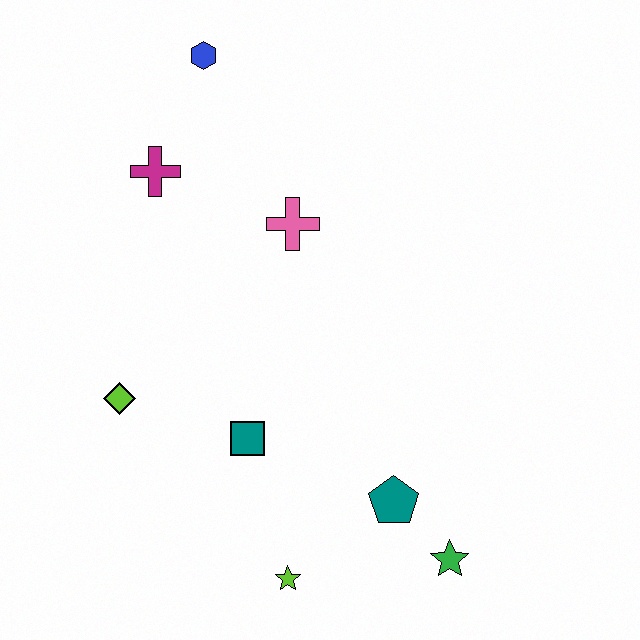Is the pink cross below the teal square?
No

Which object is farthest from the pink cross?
The green star is farthest from the pink cross.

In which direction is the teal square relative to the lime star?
The teal square is above the lime star.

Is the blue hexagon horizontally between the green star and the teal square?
No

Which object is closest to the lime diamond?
The teal square is closest to the lime diamond.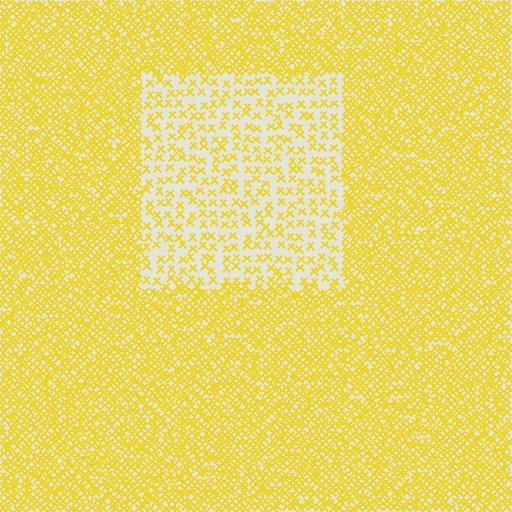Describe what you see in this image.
The image contains small yellow elements arranged at two different densities. A rectangle-shaped region is visible where the elements are less densely packed than the surrounding area.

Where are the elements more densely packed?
The elements are more densely packed outside the rectangle boundary.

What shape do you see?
I see a rectangle.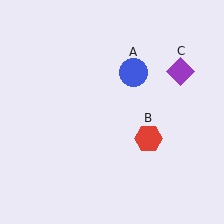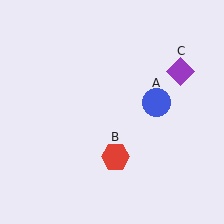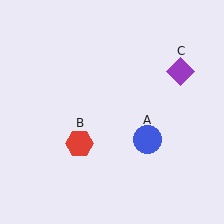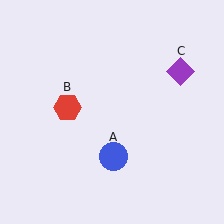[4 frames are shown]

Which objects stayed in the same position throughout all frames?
Purple diamond (object C) remained stationary.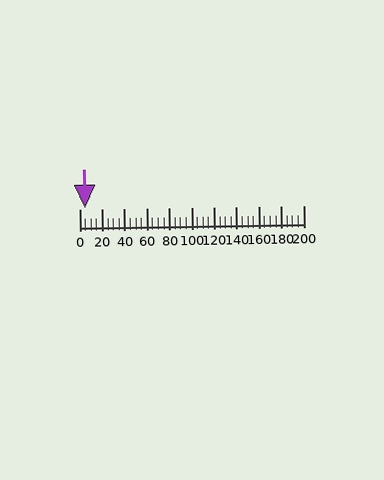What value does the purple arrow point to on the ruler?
The purple arrow points to approximately 5.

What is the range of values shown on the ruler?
The ruler shows values from 0 to 200.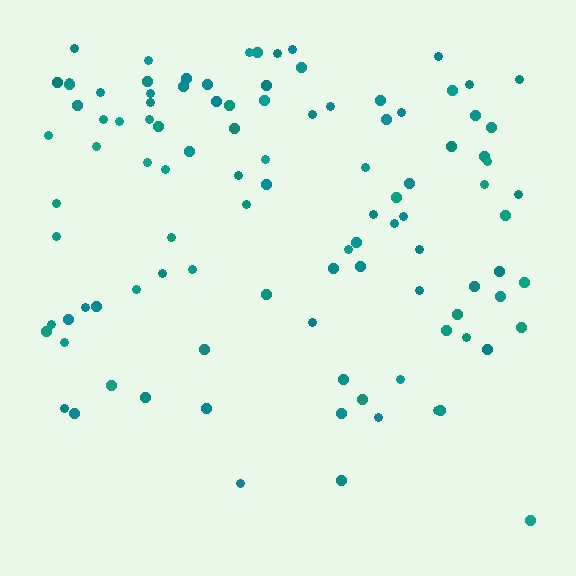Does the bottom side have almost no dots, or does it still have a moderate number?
Still a moderate number, just noticeably fewer than the top.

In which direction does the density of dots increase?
From bottom to top, with the top side densest.